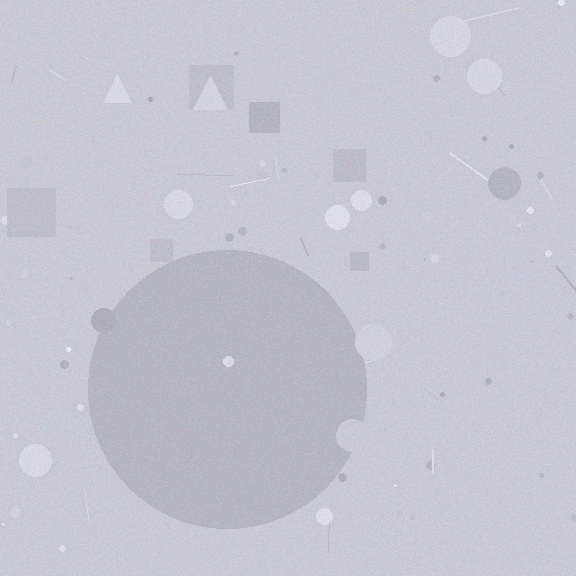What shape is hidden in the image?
A circle is hidden in the image.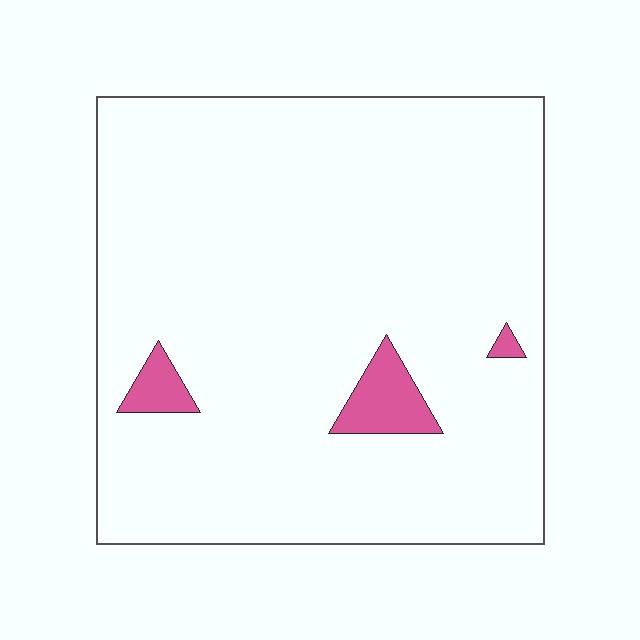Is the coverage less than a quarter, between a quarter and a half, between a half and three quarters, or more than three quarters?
Less than a quarter.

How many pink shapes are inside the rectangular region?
3.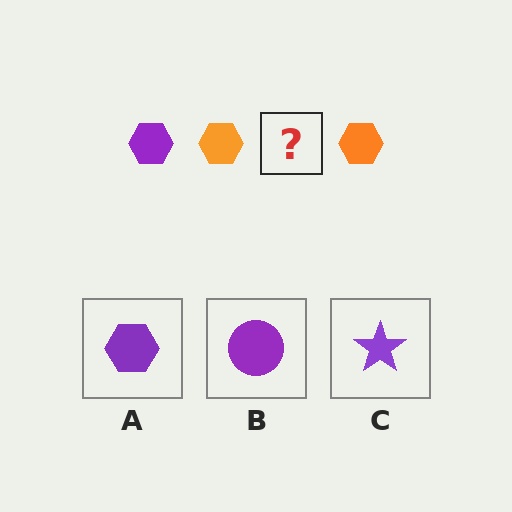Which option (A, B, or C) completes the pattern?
A.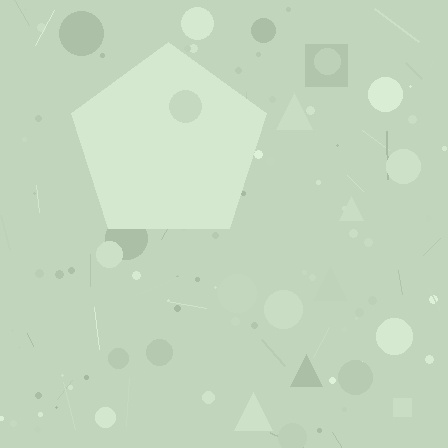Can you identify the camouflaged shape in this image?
The camouflaged shape is a pentagon.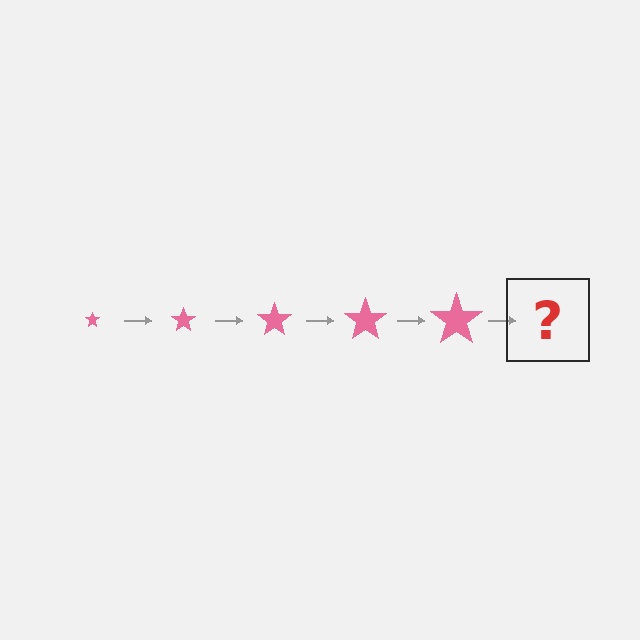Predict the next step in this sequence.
The next step is a pink star, larger than the previous one.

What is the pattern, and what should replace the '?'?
The pattern is that the star gets progressively larger each step. The '?' should be a pink star, larger than the previous one.